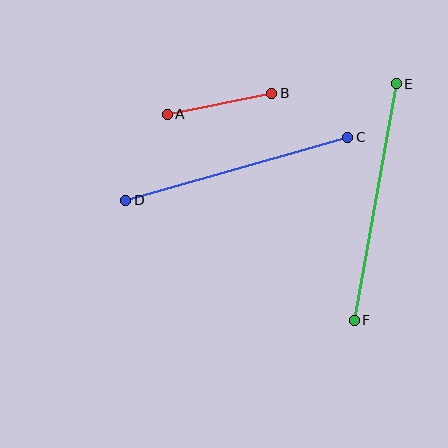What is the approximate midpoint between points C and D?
The midpoint is at approximately (237, 169) pixels.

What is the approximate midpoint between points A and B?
The midpoint is at approximately (220, 104) pixels.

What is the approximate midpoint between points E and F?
The midpoint is at approximately (375, 202) pixels.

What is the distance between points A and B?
The distance is approximately 107 pixels.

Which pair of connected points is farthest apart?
Points E and F are farthest apart.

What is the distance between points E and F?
The distance is approximately 241 pixels.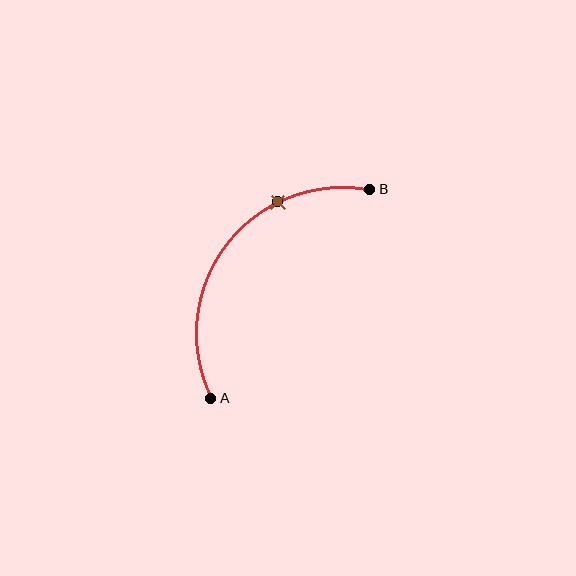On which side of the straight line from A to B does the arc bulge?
The arc bulges above and to the left of the straight line connecting A and B.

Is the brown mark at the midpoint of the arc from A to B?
No. The brown mark lies on the arc but is closer to endpoint B. The arc midpoint would be at the point on the curve equidistant along the arc from both A and B.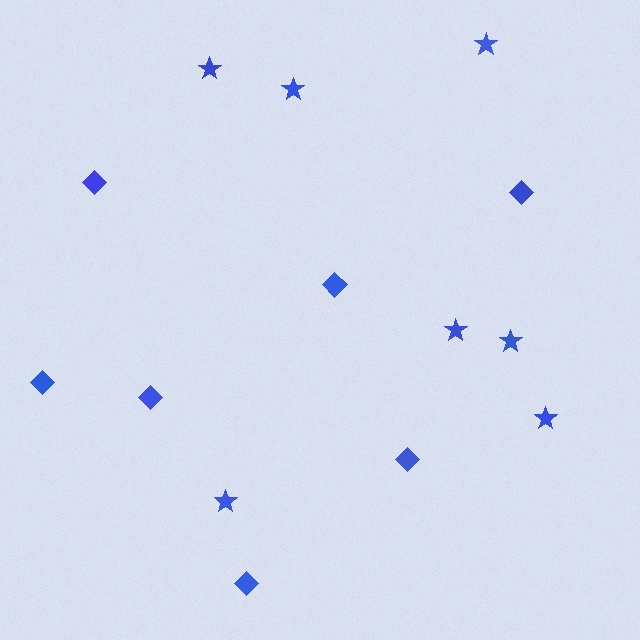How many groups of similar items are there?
There are 2 groups: one group of stars (7) and one group of diamonds (7).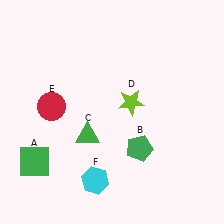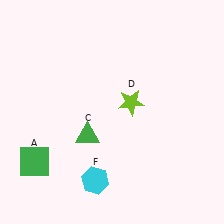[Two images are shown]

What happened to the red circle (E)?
The red circle (E) was removed in Image 2. It was in the top-left area of Image 1.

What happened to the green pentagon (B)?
The green pentagon (B) was removed in Image 2. It was in the bottom-right area of Image 1.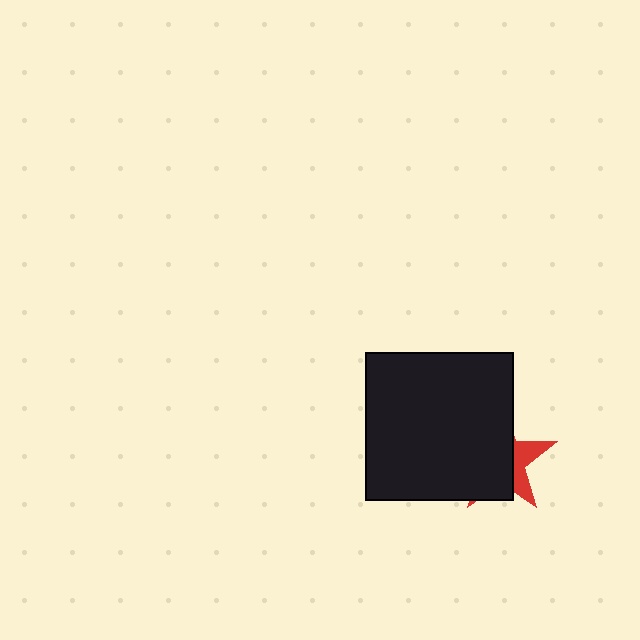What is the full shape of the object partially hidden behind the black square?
The partially hidden object is a red star.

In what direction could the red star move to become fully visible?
The red star could move right. That would shift it out from behind the black square entirely.